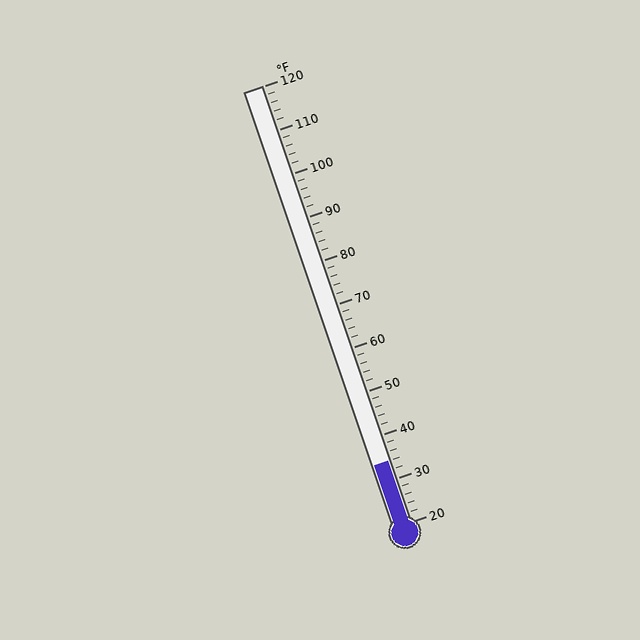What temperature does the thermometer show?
The thermometer shows approximately 34°F.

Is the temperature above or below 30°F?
The temperature is above 30°F.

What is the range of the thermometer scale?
The thermometer scale ranges from 20°F to 120°F.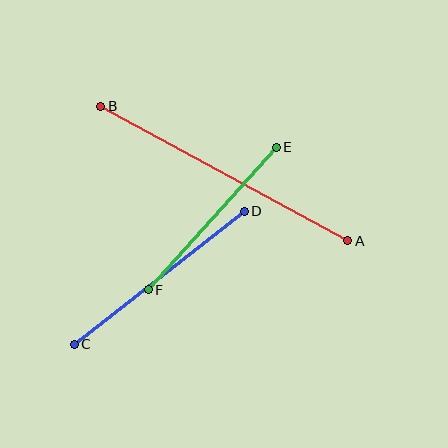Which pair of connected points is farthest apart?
Points A and B are farthest apart.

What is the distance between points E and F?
The distance is approximately 191 pixels.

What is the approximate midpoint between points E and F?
The midpoint is at approximately (212, 219) pixels.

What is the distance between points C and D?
The distance is approximately 216 pixels.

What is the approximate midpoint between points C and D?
The midpoint is at approximately (159, 278) pixels.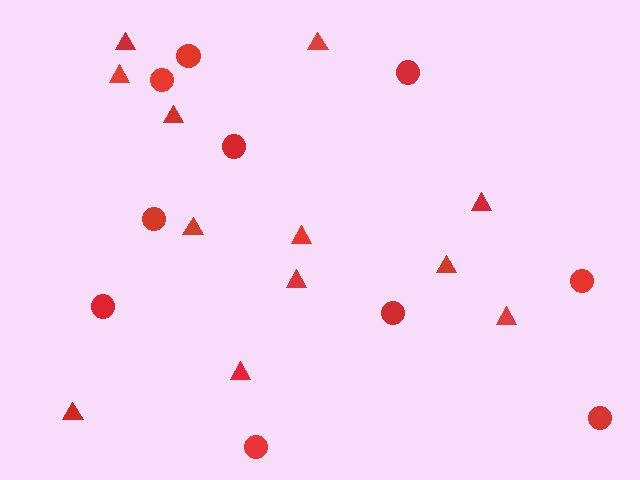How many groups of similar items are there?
There are 2 groups: one group of triangles (12) and one group of circles (10).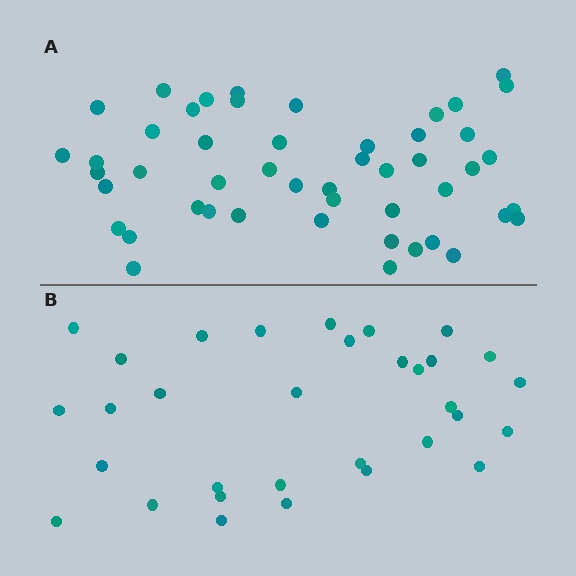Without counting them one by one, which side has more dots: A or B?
Region A (the top region) has more dots.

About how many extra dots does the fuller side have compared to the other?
Region A has approximately 15 more dots than region B.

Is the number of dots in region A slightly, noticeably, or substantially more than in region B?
Region A has substantially more. The ratio is roughly 1.5 to 1.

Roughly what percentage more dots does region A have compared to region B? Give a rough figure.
About 55% more.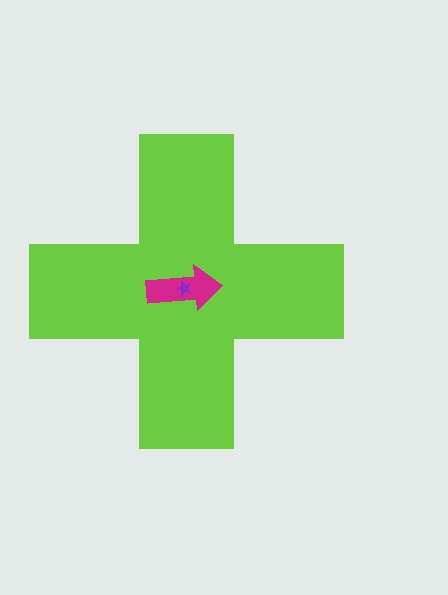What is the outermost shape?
The lime cross.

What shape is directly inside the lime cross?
The magenta arrow.